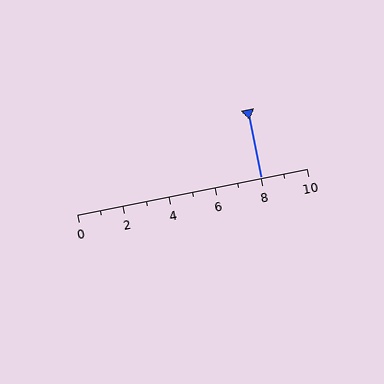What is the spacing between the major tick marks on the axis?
The major ticks are spaced 2 apart.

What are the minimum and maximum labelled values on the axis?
The axis runs from 0 to 10.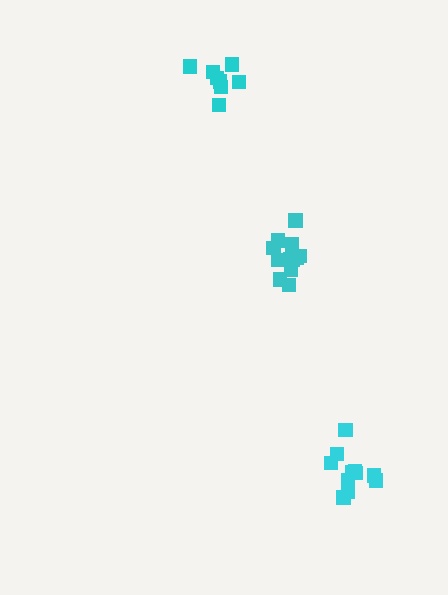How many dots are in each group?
Group 1: 11 dots, Group 2: 9 dots, Group 3: 13 dots (33 total).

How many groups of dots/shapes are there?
There are 3 groups.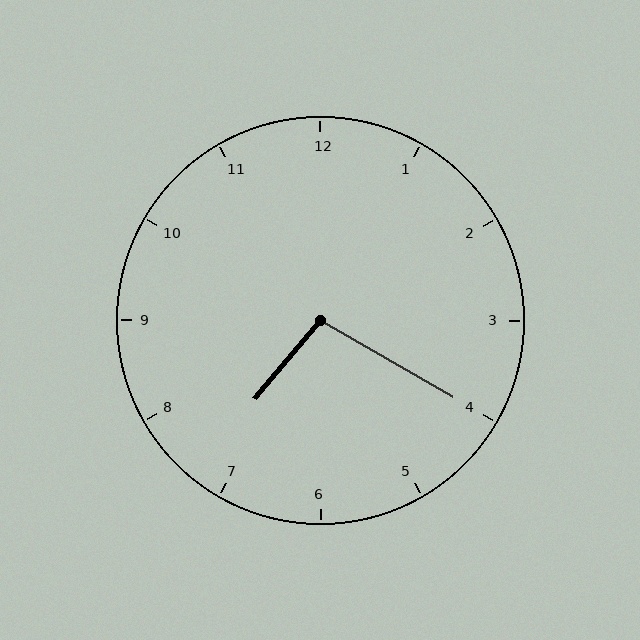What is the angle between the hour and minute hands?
Approximately 100 degrees.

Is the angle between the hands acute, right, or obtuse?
It is obtuse.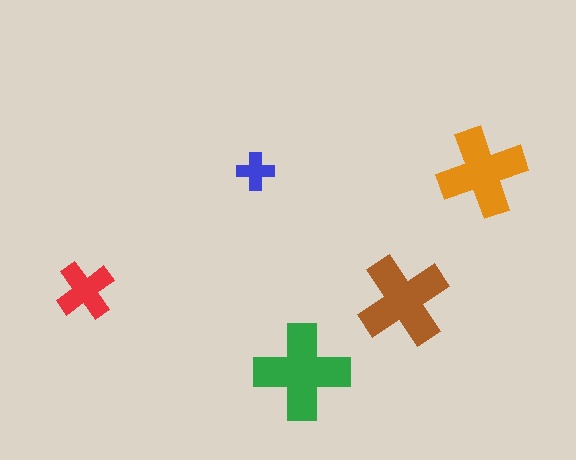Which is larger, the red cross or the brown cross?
The brown one.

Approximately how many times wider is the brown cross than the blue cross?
About 2.5 times wider.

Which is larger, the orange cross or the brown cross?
The brown one.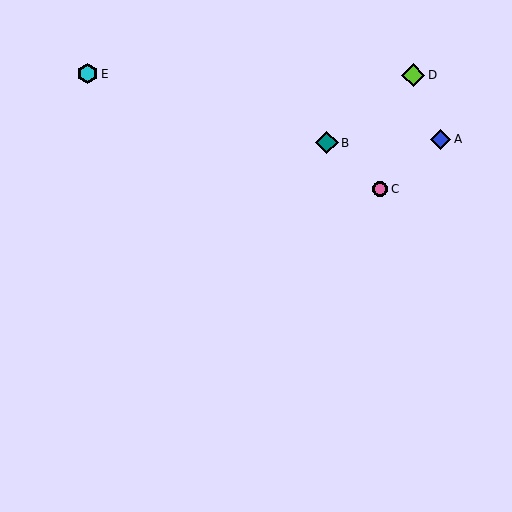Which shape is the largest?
The lime diamond (labeled D) is the largest.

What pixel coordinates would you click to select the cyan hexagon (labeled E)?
Click at (88, 74) to select the cyan hexagon E.